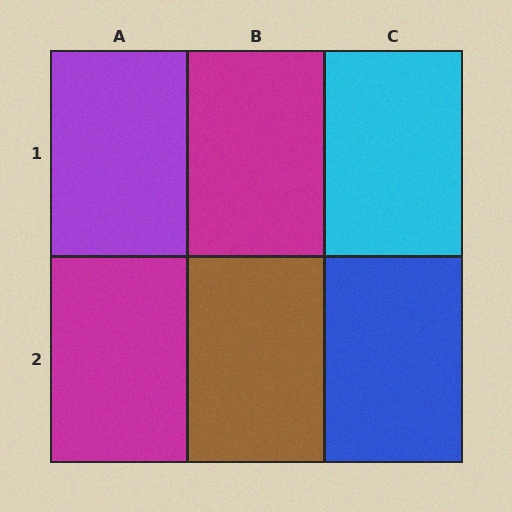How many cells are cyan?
1 cell is cyan.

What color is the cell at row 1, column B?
Magenta.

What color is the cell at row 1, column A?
Purple.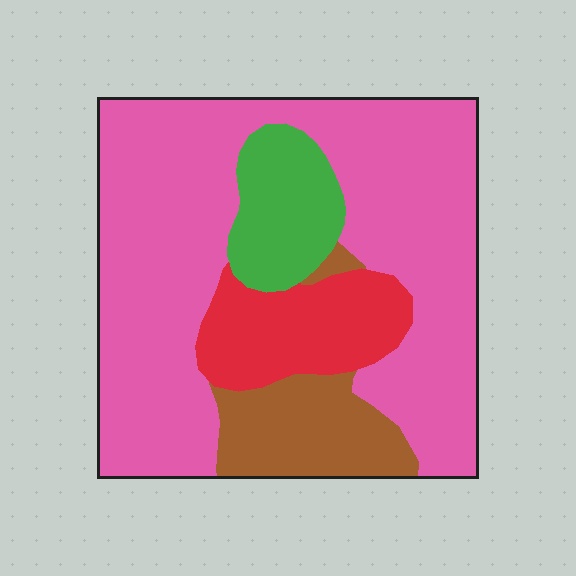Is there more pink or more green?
Pink.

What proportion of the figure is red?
Red covers 13% of the figure.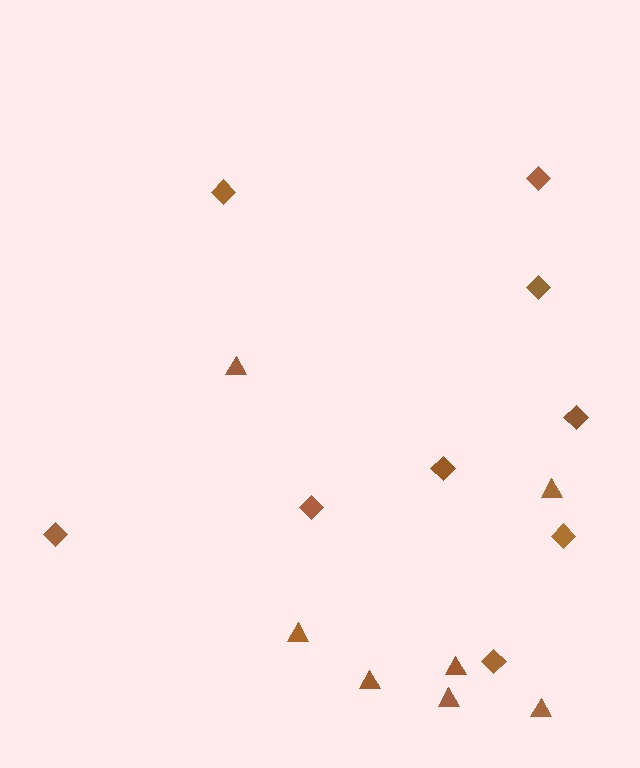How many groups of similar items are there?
There are 2 groups: one group of triangles (7) and one group of diamonds (9).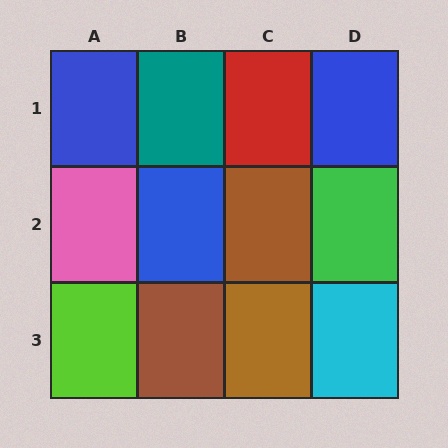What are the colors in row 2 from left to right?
Pink, blue, brown, green.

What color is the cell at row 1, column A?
Blue.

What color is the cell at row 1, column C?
Red.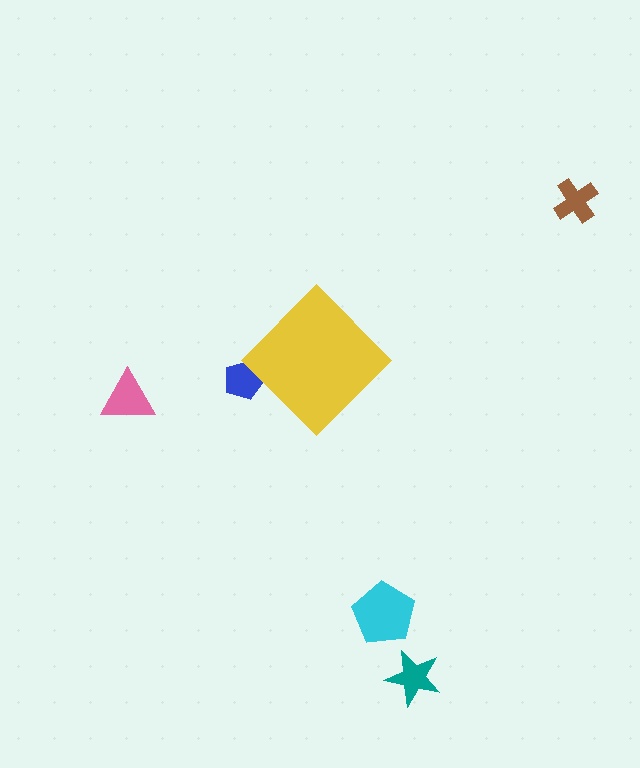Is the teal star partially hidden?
No, the teal star is fully visible.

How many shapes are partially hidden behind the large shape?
1 shape is partially hidden.